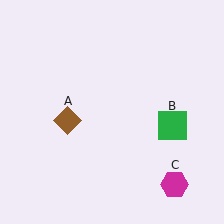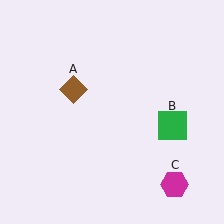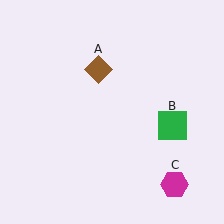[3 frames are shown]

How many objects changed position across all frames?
1 object changed position: brown diamond (object A).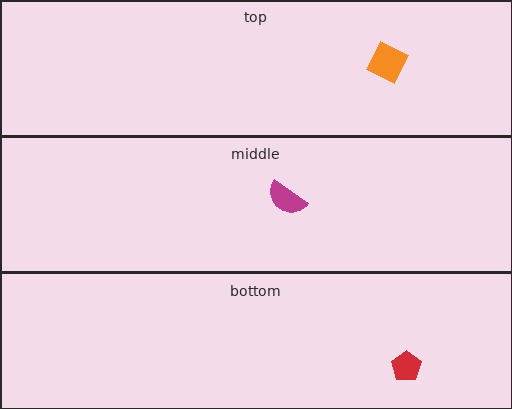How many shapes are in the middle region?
1.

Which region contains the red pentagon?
The bottom region.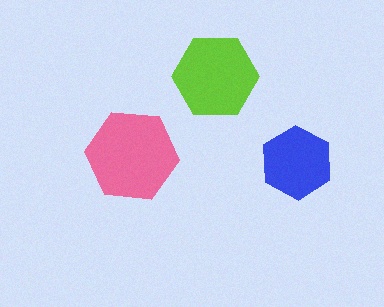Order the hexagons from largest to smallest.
the pink one, the lime one, the blue one.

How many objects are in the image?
There are 3 objects in the image.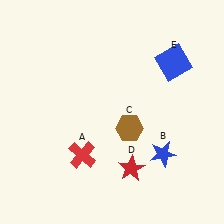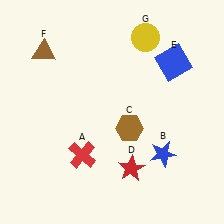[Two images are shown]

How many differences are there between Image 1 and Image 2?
There are 2 differences between the two images.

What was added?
A brown triangle (F), a yellow circle (G) were added in Image 2.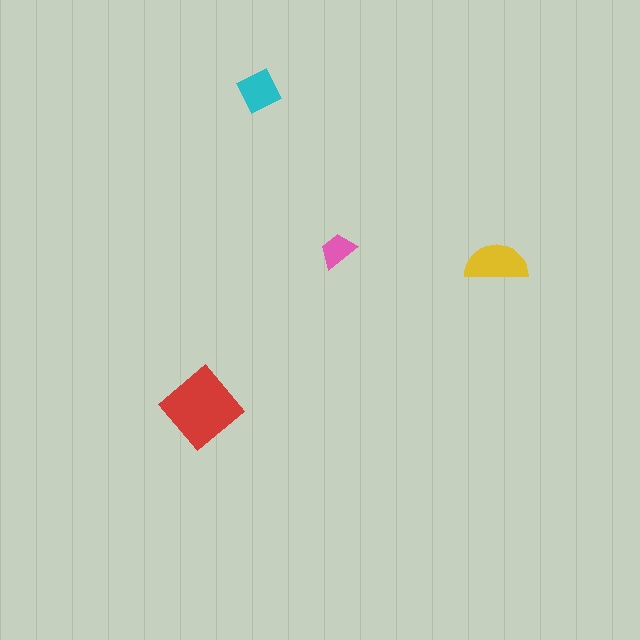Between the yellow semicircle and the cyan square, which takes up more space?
The yellow semicircle.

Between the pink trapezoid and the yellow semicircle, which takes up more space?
The yellow semicircle.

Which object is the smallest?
The pink trapezoid.